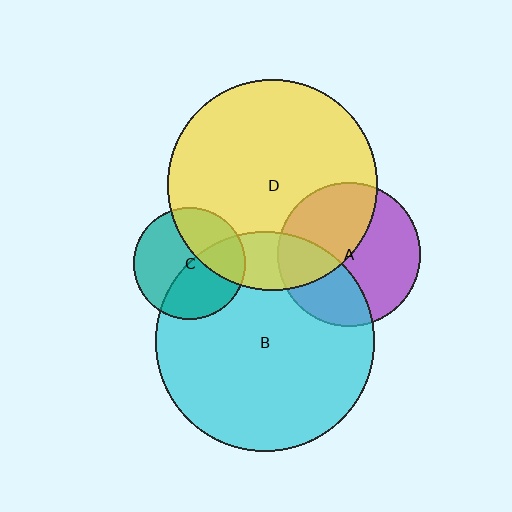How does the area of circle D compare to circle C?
Approximately 3.5 times.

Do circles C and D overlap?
Yes.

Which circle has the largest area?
Circle B (cyan).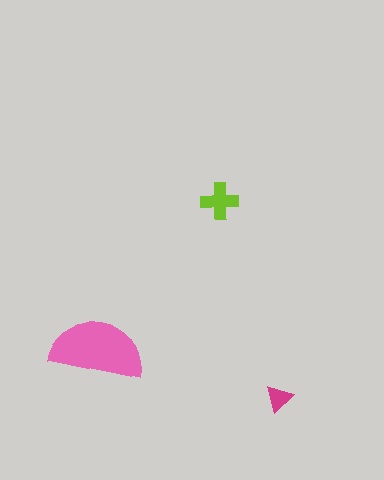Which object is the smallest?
The magenta triangle.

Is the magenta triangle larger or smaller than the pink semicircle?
Smaller.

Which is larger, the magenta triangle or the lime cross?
The lime cross.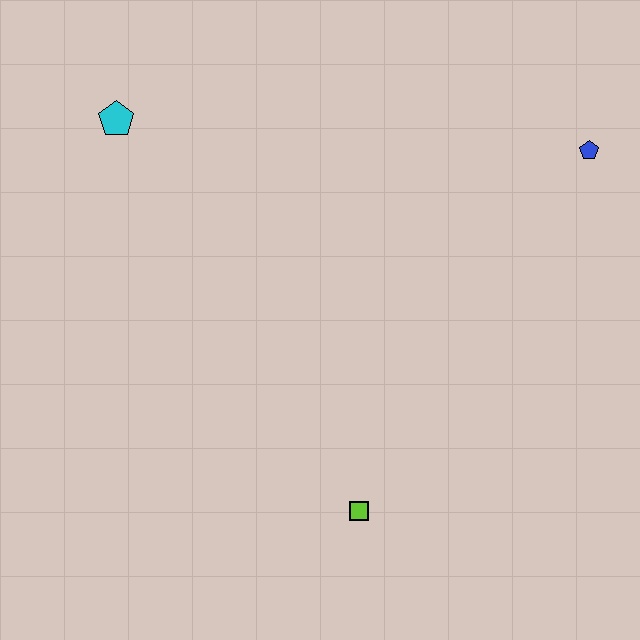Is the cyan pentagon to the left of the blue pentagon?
Yes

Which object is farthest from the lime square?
The cyan pentagon is farthest from the lime square.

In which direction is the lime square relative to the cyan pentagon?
The lime square is below the cyan pentagon.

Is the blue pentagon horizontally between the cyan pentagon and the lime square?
No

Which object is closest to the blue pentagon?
The lime square is closest to the blue pentagon.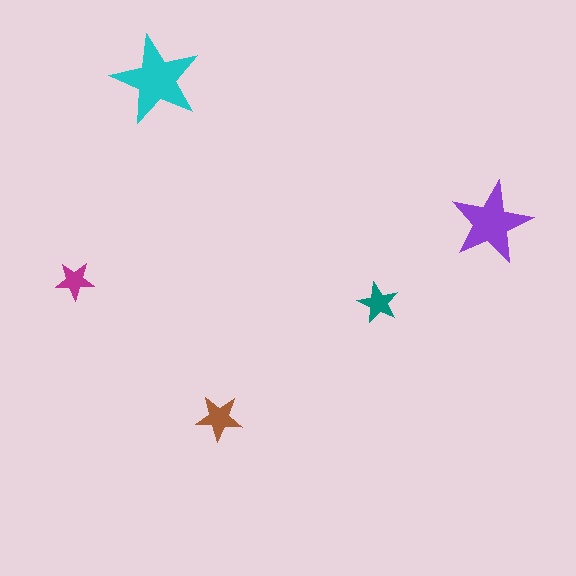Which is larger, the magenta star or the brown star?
The brown one.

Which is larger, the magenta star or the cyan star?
The cyan one.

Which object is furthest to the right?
The purple star is rightmost.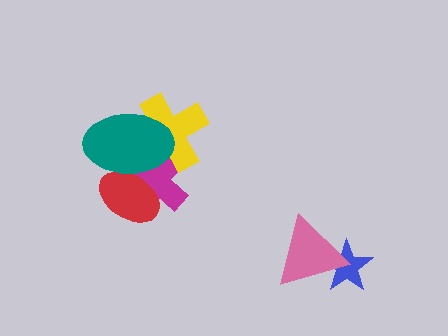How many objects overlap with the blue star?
1 object overlaps with the blue star.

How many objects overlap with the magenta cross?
3 objects overlap with the magenta cross.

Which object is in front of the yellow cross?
The teal ellipse is in front of the yellow cross.